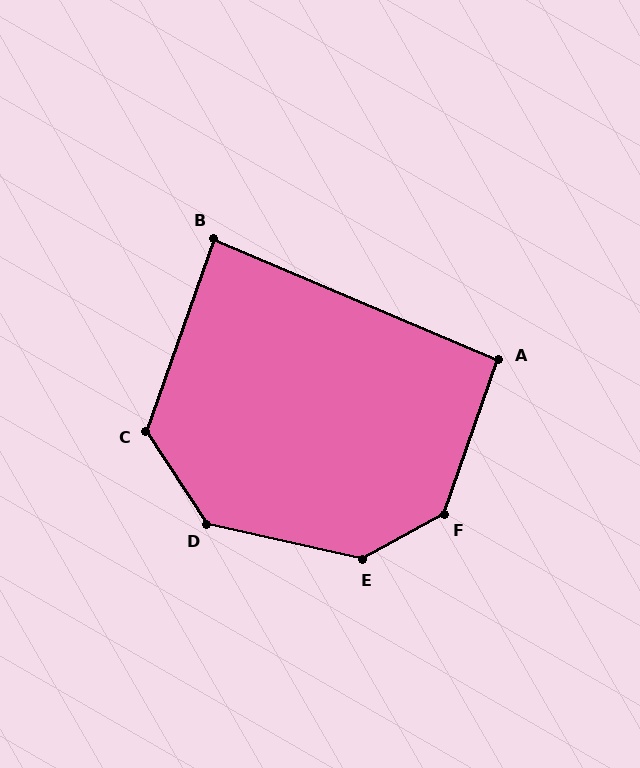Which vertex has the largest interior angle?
E, at approximately 139 degrees.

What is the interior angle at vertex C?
Approximately 128 degrees (obtuse).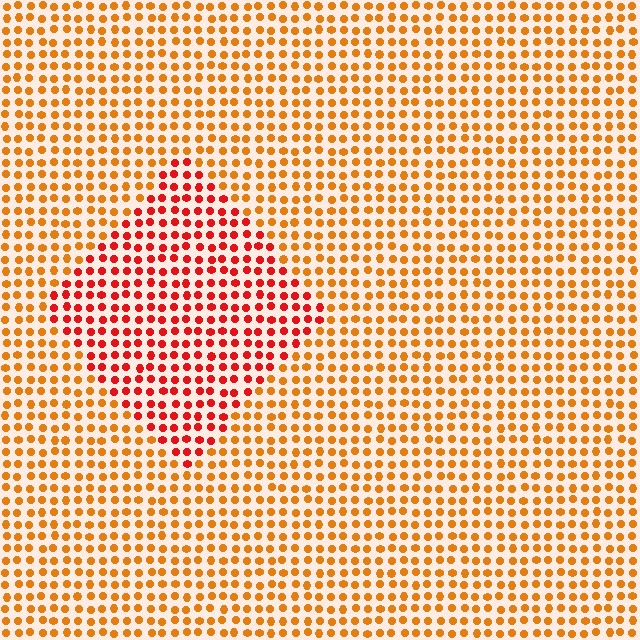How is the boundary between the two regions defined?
The boundary is defined purely by a slight shift in hue (about 33 degrees). Spacing, size, and orientation are identical on both sides.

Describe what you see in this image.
The image is filled with small orange elements in a uniform arrangement. A diamond-shaped region is visible where the elements are tinted to a slightly different hue, forming a subtle color boundary.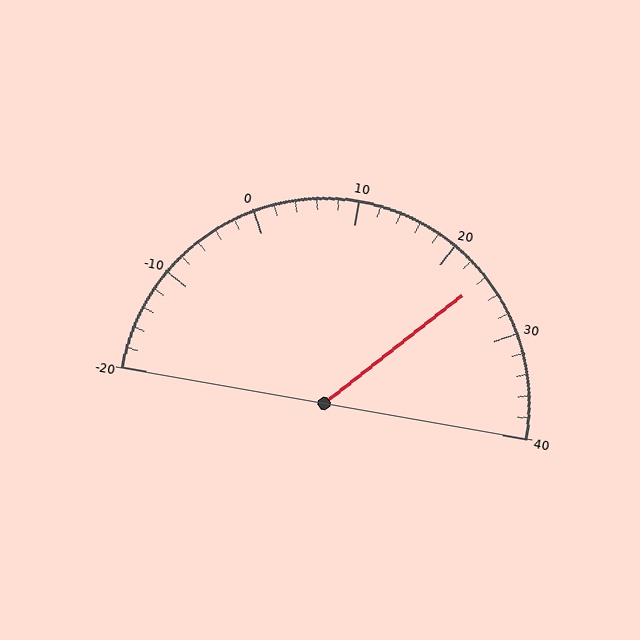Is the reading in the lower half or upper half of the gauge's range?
The reading is in the upper half of the range (-20 to 40).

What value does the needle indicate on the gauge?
The needle indicates approximately 24.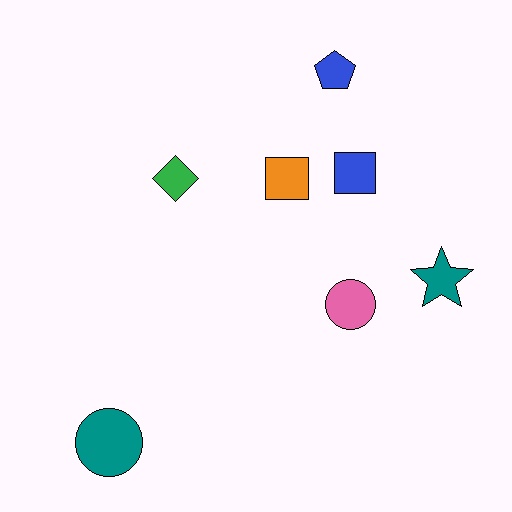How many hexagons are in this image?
There are no hexagons.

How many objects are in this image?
There are 7 objects.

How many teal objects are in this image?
There are 2 teal objects.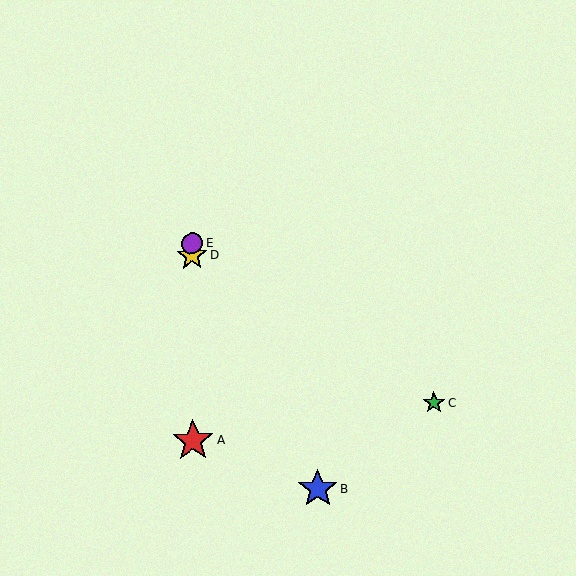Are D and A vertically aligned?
Yes, both are at x≈192.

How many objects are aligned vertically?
3 objects (A, D, E) are aligned vertically.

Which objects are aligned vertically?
Objects A, D, E are aligned vertically.